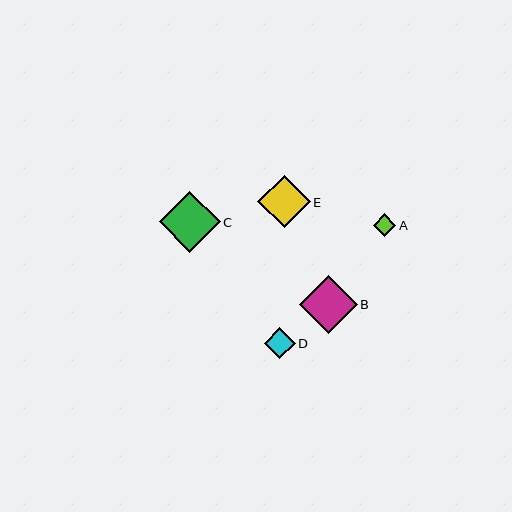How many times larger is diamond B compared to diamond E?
Diamond B is approximately 1.1 times the size of diamond E.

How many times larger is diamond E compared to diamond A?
Diamond E is approximately 2.3 times the size of diamond A.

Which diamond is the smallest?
Diamond A is the smallest with a size of approximately 23 pixels.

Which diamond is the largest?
Diamond C is the largest with a size of approximately 61 pixels.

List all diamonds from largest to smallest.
From largest to smallest: C, B, E, D, A.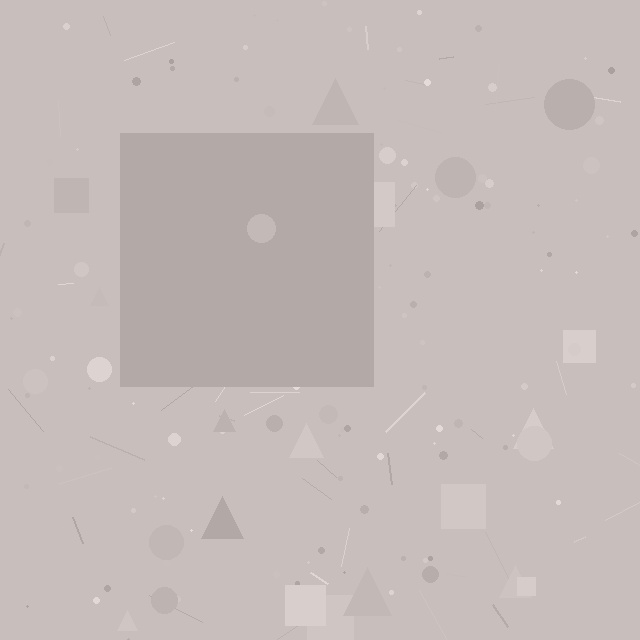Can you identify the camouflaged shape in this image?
The camouflaged shape is a square.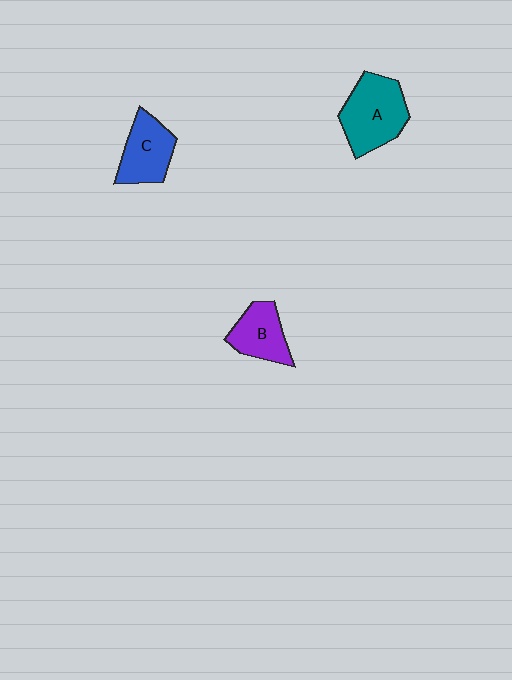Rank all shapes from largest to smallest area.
From largest to smallest: A (teal), C (blue), B (purple).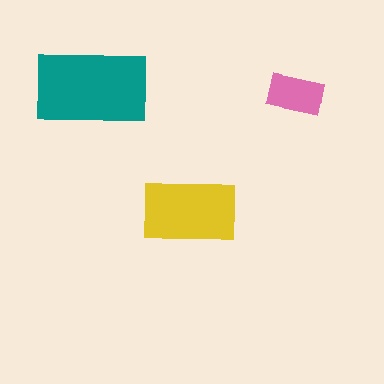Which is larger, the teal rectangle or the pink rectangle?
The teal one.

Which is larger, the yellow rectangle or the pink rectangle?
The yellow one.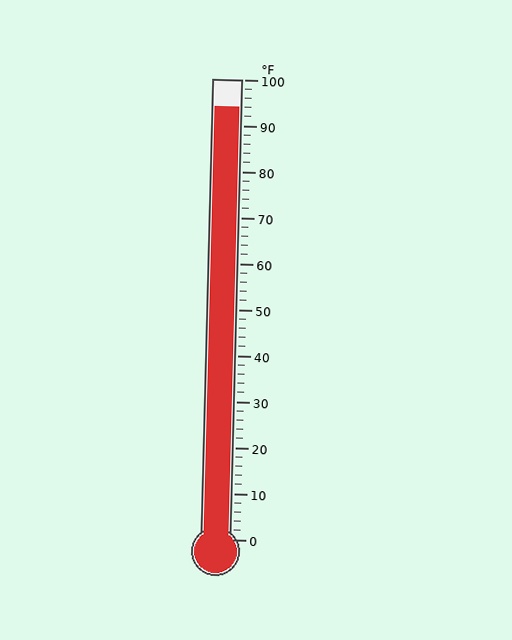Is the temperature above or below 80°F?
The temperature is above 80°F.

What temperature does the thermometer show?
The thermometer shows approximately 94°F.